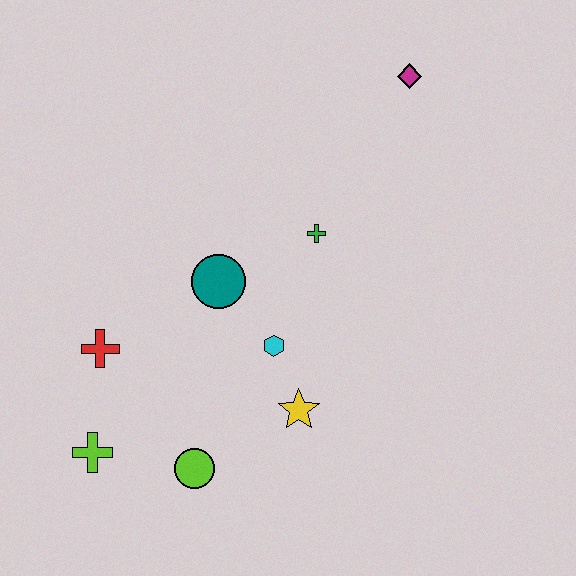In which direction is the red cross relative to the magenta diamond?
The red cross is to the left of the magenta diamond.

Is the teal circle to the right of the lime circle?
Yes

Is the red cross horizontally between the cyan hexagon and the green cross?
No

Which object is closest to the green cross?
The teal circle is closest to the green cross.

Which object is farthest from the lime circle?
The magenta diamond is farthest from the lime circle.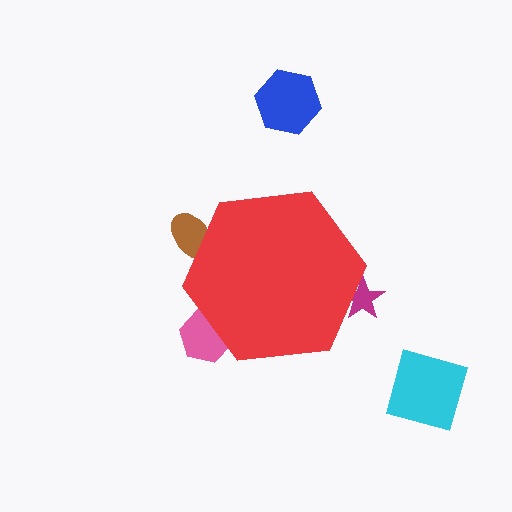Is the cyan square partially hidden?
No, the cyan square is fully visible.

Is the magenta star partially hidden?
Yes, the magenta star is partially hidden behind the red hexagon.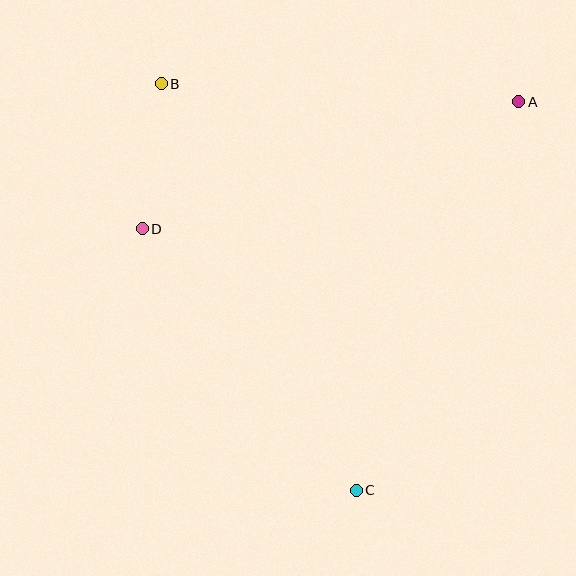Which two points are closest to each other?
Points B and D are closest to each other.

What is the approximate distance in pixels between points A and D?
The distance between A and D is approximately 397 pixels.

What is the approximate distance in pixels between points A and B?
The distance between A and B is approximately 358 pixels.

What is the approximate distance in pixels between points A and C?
The distance between A and C is approximately 421 pixels.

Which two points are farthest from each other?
Points B and C are farthest from each other.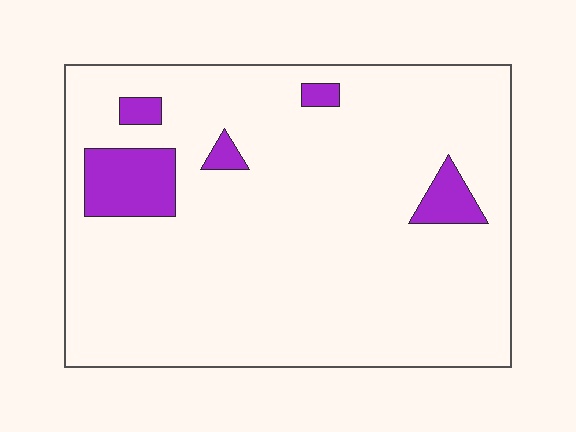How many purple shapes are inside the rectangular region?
5.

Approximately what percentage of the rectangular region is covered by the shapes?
Approximately 10%.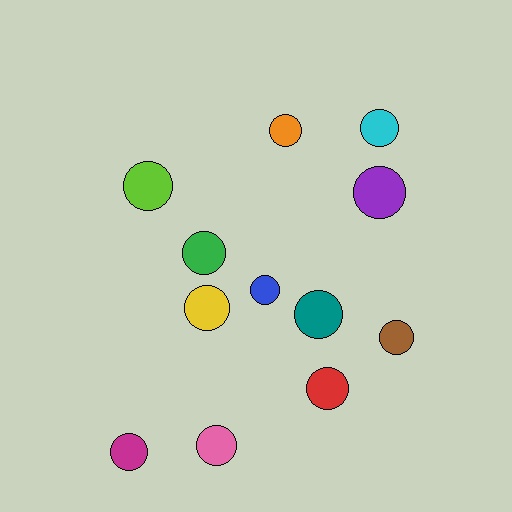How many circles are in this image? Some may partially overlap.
There are 12 circles.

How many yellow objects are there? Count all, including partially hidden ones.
There is 1 yellow object.